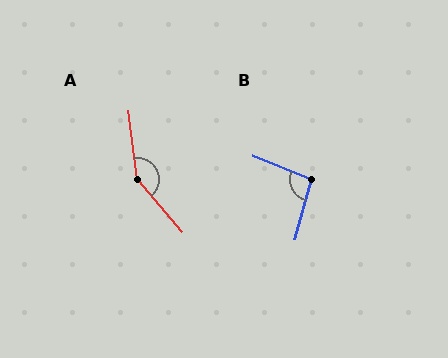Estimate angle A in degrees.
Approximately 147 degrees.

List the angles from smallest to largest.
B (97°), A (147°).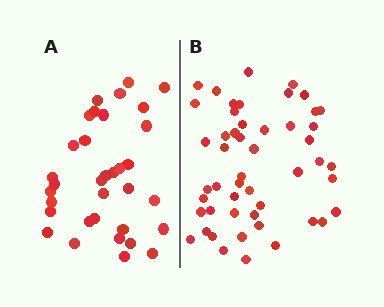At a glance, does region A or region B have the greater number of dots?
Region B (the right region) has more dots.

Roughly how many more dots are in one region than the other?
Region B has approximately 15 more dots than region A.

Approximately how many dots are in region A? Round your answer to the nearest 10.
About 30 dots. (The exact count is 34, which rounds to 30.)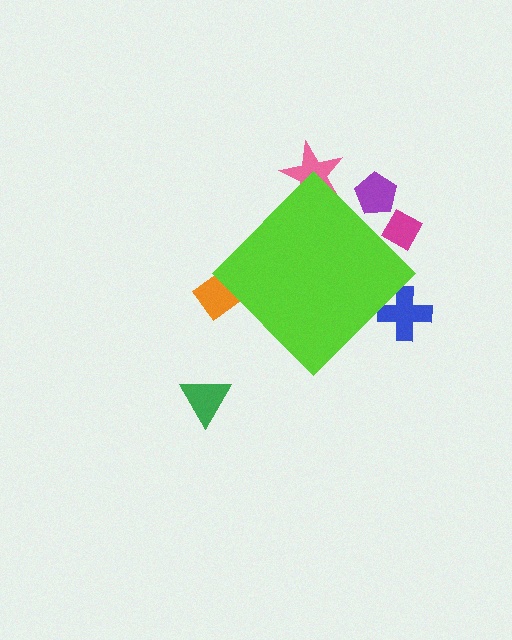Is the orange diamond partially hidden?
Yes, the orange diamond is partially hidden behind the lime diamond.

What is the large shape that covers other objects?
A lime diamond.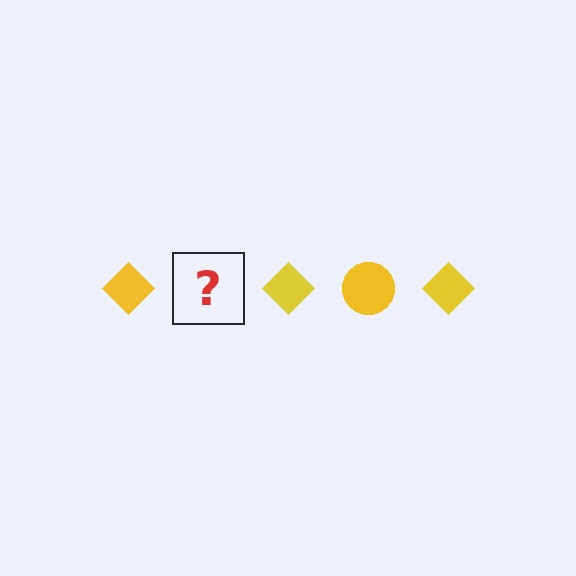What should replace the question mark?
The question mark should be replaced with a yellow circle.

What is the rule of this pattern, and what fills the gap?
The rule is that the pattern cycles through diamond, circle shapes in yellow. The gap should be filled with a yellow circle.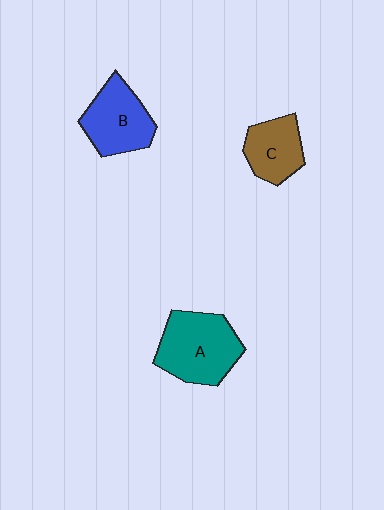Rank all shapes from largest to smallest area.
From largest to smallest: A (teal), B (blue), C (brown).